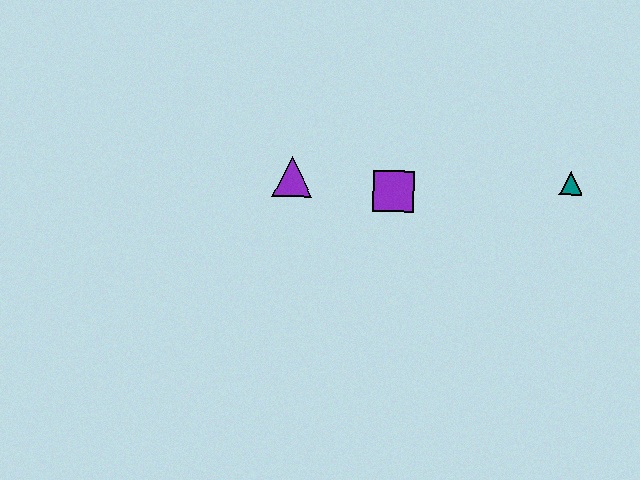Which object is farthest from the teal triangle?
The purple triangle is farthest from the teal triangle.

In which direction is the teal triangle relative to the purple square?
The teal triangle is to the right of the purple square.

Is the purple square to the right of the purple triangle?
Yes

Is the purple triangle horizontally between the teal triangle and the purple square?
No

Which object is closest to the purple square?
The purple triangle is closest to the purple square.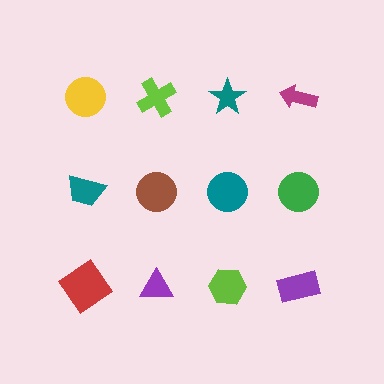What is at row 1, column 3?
A teal star.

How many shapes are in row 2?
4 shapes.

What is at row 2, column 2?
A brown circle.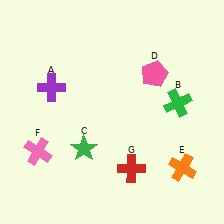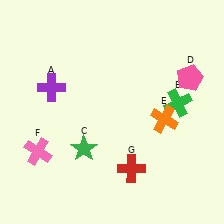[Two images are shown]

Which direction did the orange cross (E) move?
The orange cross (E) moved up.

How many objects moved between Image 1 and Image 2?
2 objects moved between the two images.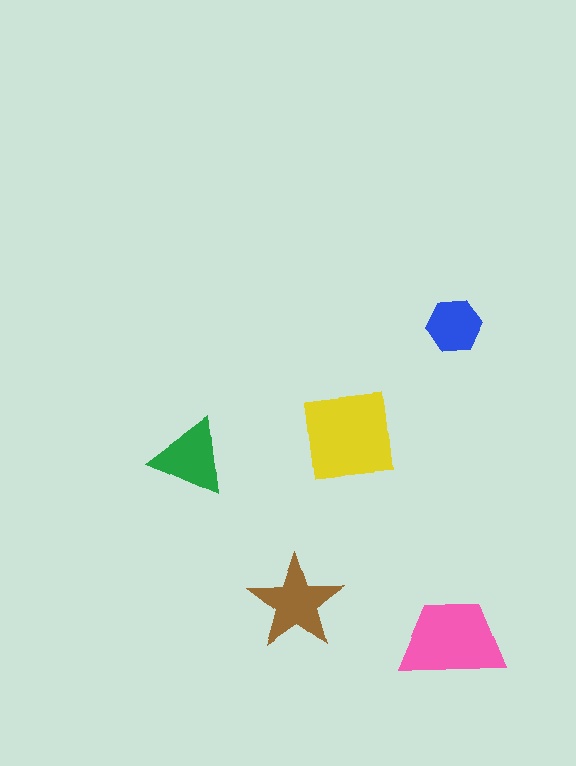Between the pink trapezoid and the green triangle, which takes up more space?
The pink trapezoid.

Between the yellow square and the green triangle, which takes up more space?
The yellow square.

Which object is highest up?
The blue hexagon is topmost.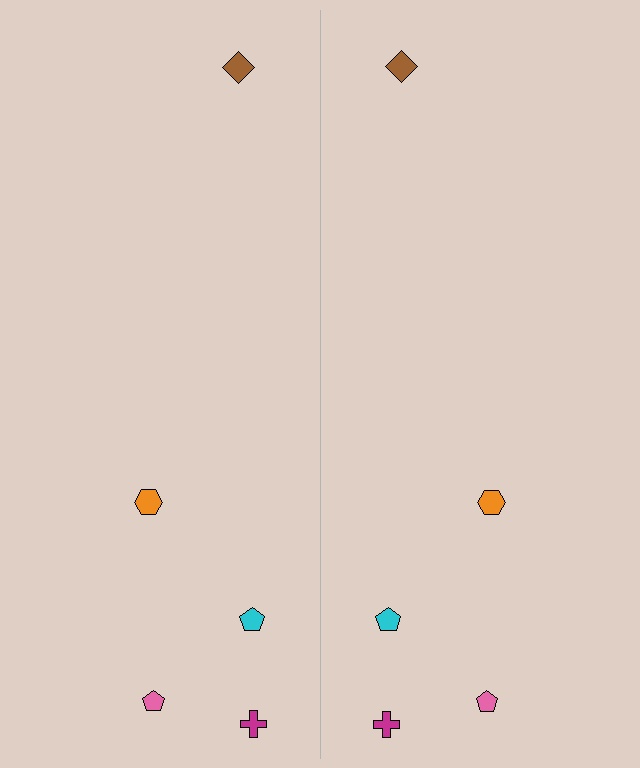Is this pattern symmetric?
Yes, this pattern has bilateral (reflection) symmetry.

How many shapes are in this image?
There are 10 shapes in this image.